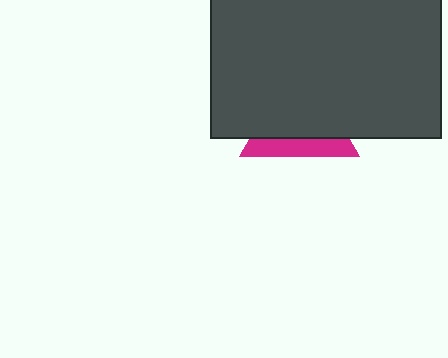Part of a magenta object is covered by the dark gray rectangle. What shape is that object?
It is a triangle.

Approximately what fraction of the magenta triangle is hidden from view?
Roughly 69% of the magenta triangle is hidden behind the dark gray rectangle.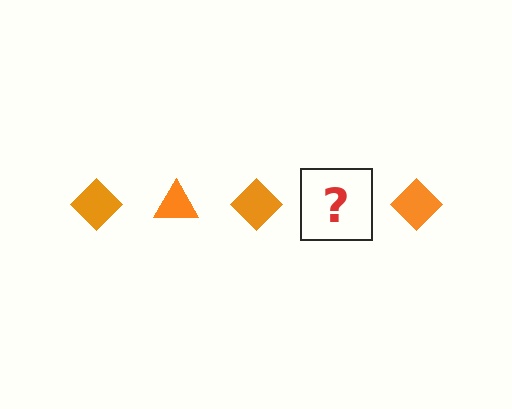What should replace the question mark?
The question mark should be replaced with an orange triangle.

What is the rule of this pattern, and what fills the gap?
The rule is that the pattern cycles through diamond, triangle shapes in orange. The gap should be filled with an orange triangle.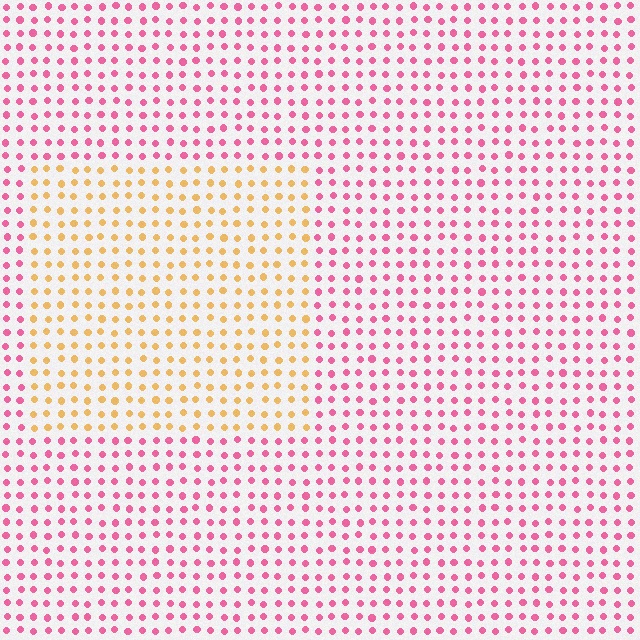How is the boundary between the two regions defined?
The boundary is defined purely by a slight shift in hue (about 64 degrees). Spacing, size, and orientation are identical on both sides.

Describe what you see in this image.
The image is filled with small pink elements in a uniform arrangement. A rectangle-shaped region is visible where the elements are tinted to a slightly different hue, forming a subtle color boundary.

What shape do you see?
I see a rectangle.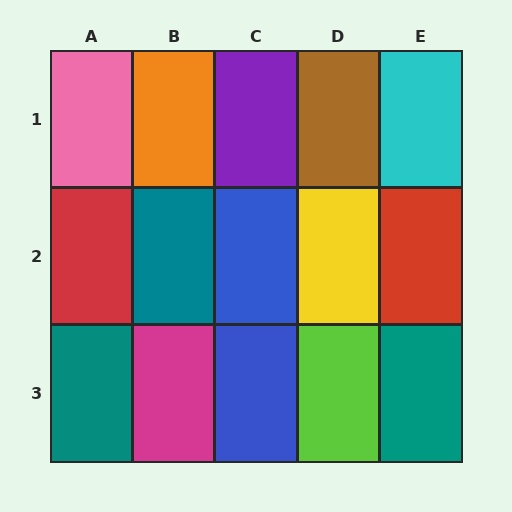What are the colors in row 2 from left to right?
Red, teal, blue, yellow, red.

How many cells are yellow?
1 cell is yellow.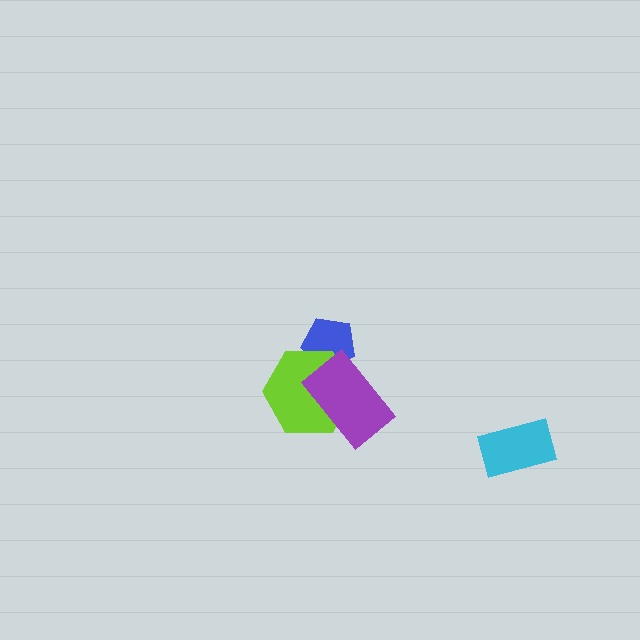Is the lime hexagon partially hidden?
Yes, it is partially covered by another shape.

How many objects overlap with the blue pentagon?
2 objects overlap with the blue pentagon.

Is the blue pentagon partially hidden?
Yes, it is partially covered by another shape.